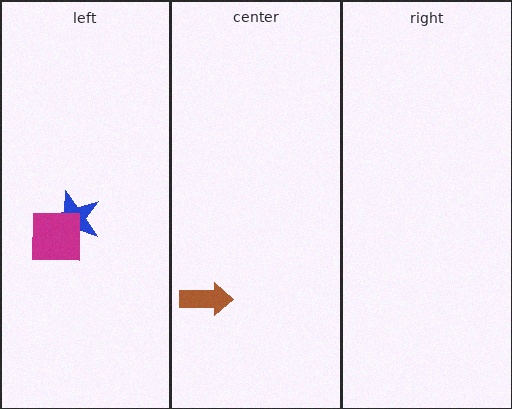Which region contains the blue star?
The left region.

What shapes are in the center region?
The brown arrow.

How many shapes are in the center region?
1.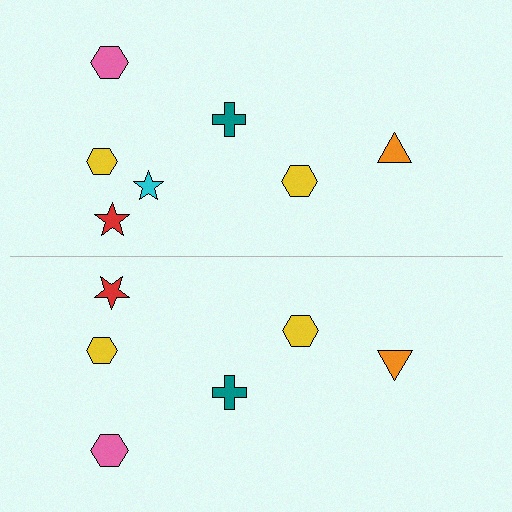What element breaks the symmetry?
A cyan star is missing from the bottom side.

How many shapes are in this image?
There are 13 shapes in this image.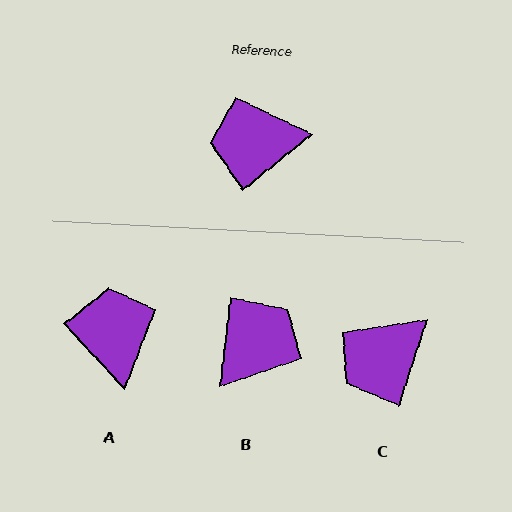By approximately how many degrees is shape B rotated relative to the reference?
Approximately 136 degrees clockwise.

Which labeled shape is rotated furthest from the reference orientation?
B, about 136 degrees away.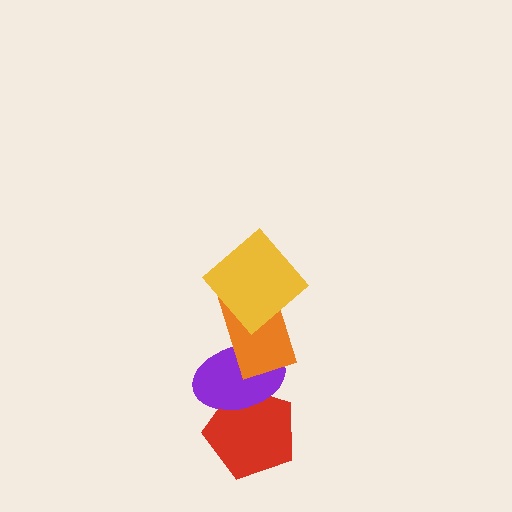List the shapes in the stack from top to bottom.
From top to bottom: the yellow diamond, the orange rectangle, the purple ellipse, the red pentagon.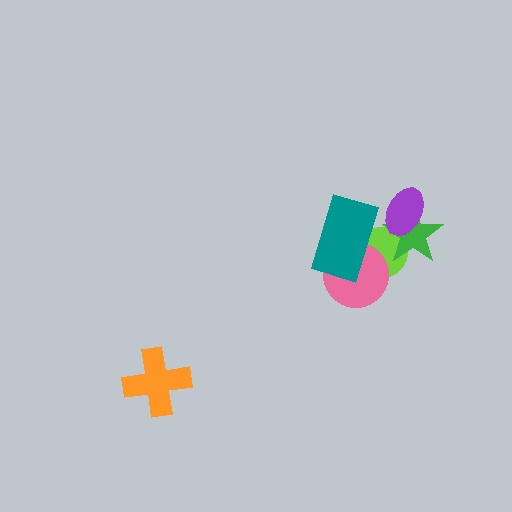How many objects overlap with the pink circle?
2 objects overlap with the pink circle.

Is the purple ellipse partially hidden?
No, no other shape covers it.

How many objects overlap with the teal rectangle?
2 objects overlap with the teal rectangle.